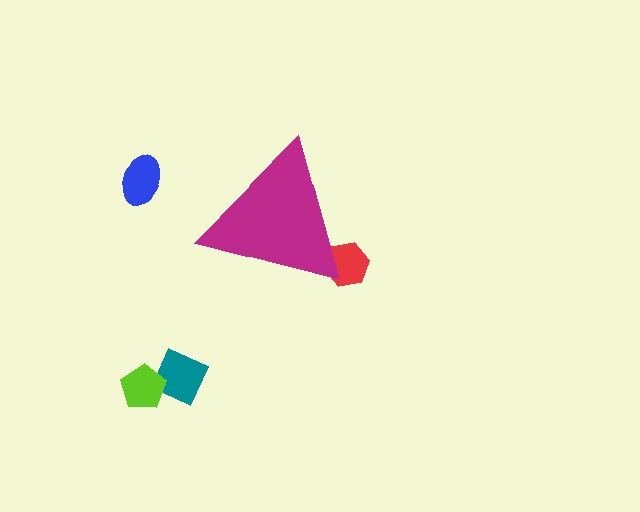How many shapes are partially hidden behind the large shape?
1 shape is partially hidden.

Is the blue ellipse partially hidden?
No, the blue ellipse is fully visible.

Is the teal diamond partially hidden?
No, the teal diamond is fully visible.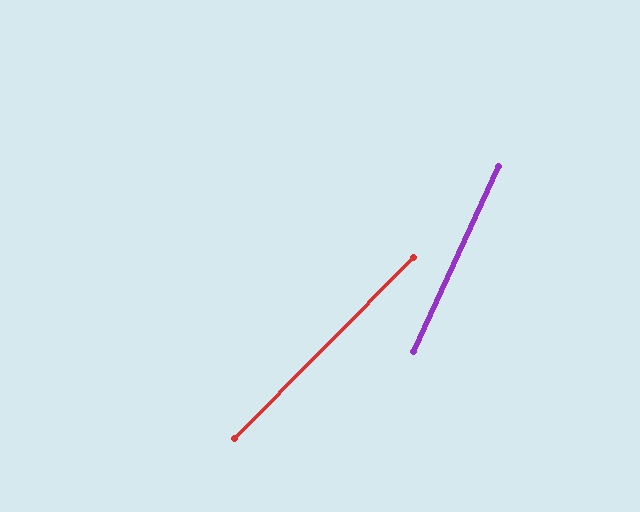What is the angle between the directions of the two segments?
Approximately 20 degrees.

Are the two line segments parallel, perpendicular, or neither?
Neither parallel nor perpendicular — they differ by about 20°.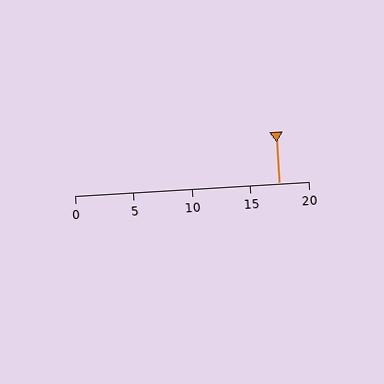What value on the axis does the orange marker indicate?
The marker indicates approximately 17.5.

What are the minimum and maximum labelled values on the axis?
The axis runs from 0 to 20.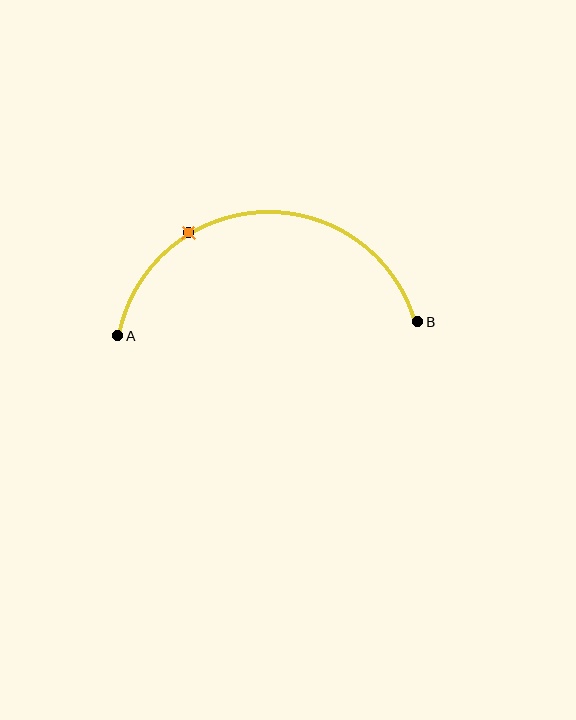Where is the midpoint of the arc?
The arc midpoint is the point on the curve farthest from the straight line joining A and B. It sits above that line.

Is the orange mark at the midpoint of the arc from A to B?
No. The orange mark lies on the arc but is closer to endpoint A. The arc midpoint would be at the point on the curve equidistant along the arc from both A and B.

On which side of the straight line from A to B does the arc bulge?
The arc bulges above the straight line connecting A and B.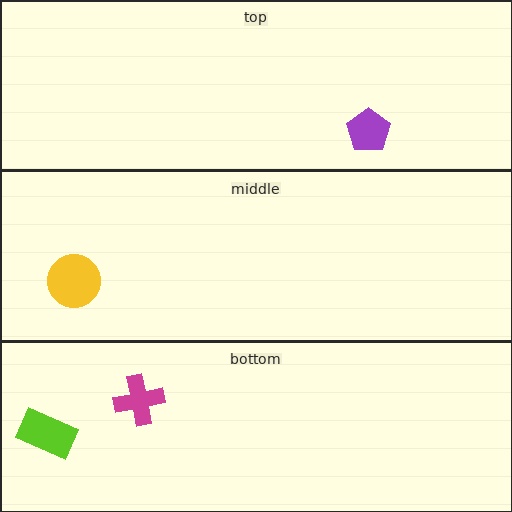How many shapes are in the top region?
1.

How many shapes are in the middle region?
1.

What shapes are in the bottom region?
The magenta cross, the lime rectangle.